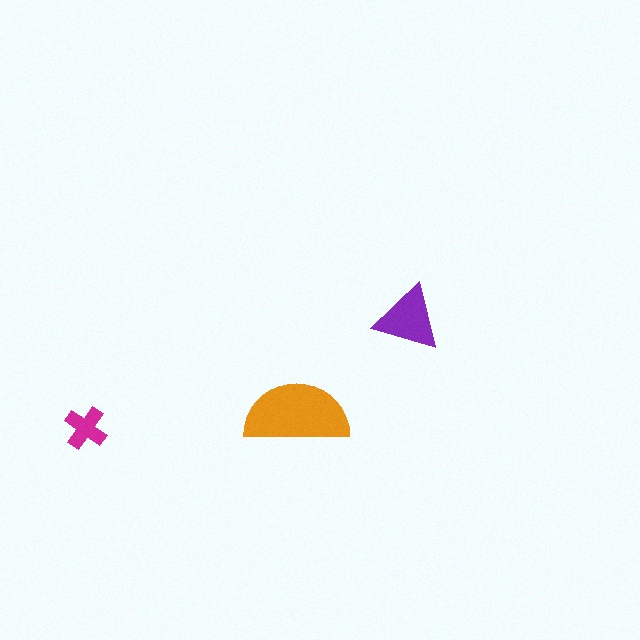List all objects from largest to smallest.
The orange semicircle, the purple triangle, the magenta cross.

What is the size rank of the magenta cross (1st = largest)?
3rd.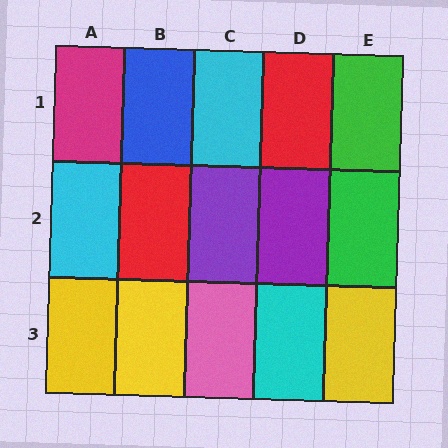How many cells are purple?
2 cells are purple.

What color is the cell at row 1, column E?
Green.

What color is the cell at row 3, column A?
Yellow.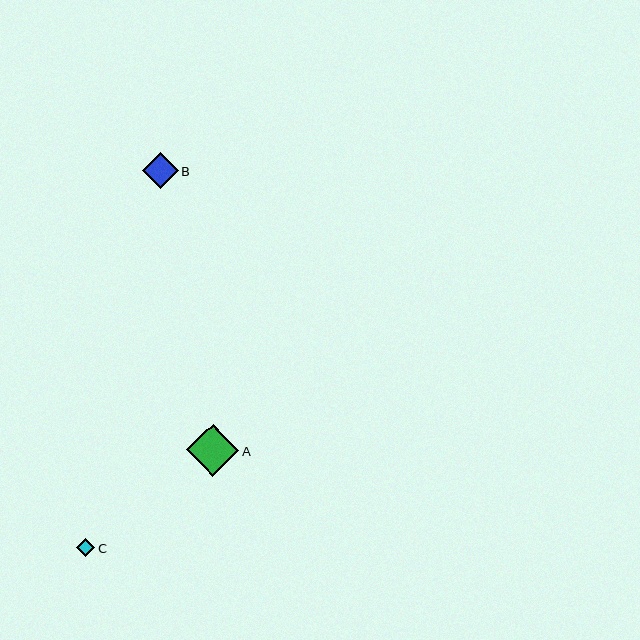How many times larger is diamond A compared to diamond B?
Diamond A is approximately 1.4 times the size of diamond B.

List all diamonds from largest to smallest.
From largest to smallest: A, B, C.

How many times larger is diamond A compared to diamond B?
Diamond A is approximately 1.4 times the size of diamond B.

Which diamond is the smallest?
Diamond C is the smallest with a size of approximately 18 pixels.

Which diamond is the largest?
Diamond A is the largest with a size of approximately 52 pixels.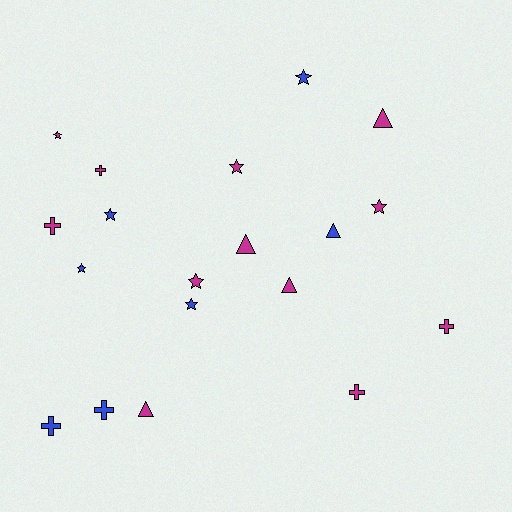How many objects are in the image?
There are 19 objects.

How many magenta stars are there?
There are 4 magenta stars.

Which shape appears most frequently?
Star, with 8 objects.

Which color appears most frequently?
Magenta, with 12 objects.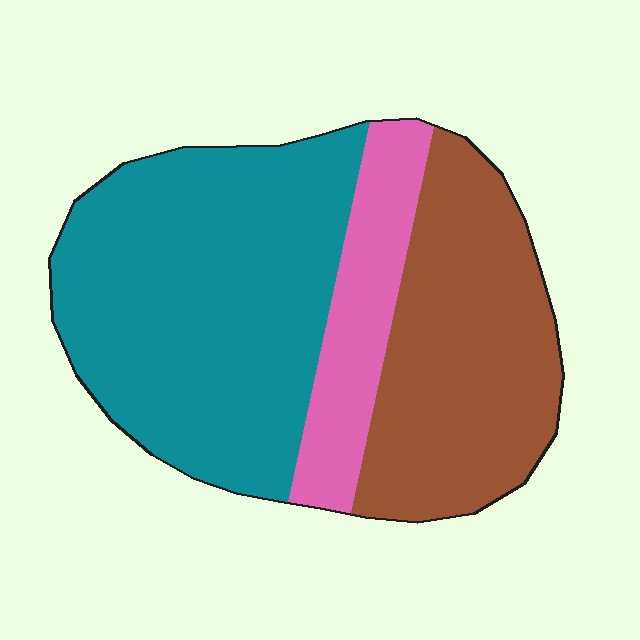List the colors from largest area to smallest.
From largest to smallest: teal, brown, pink.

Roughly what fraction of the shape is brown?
Brown takes up about one third (1/3) of the shape.